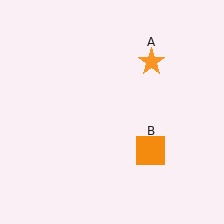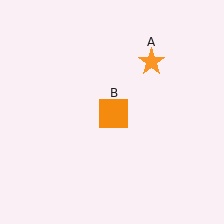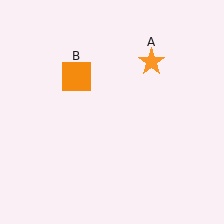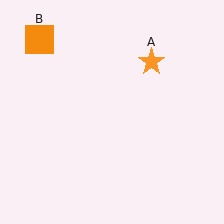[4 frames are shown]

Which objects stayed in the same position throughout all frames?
Orange star (object A) remained stationary.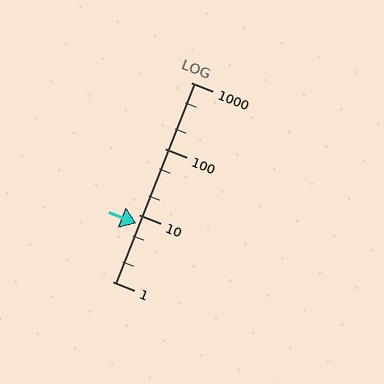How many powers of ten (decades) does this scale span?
The scale spans 3 decades, from 1 to 1000.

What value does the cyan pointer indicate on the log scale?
The pointer indicates approximately 7.4.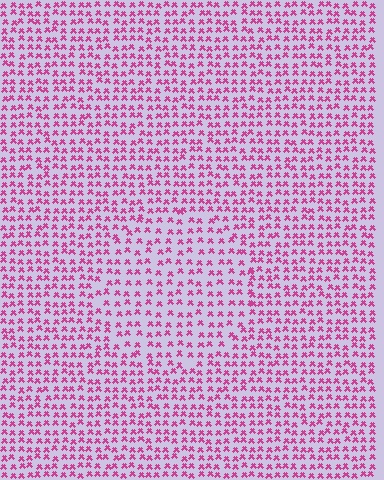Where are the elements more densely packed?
The elements are more densely packed outside the circle boundary.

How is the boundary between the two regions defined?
The boundary is defined by a change in element density (approximately 1.4x ratio). All elements are the same color, size, and shape.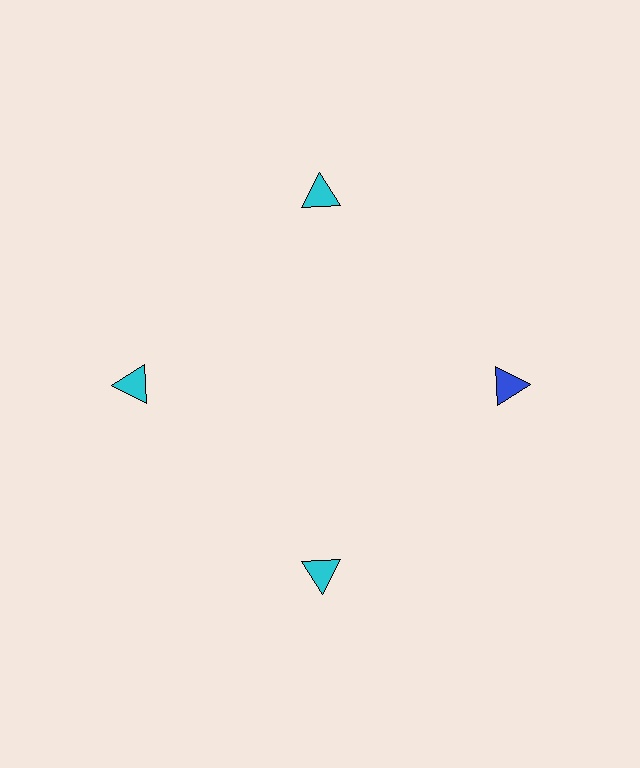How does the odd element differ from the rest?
It has a different color: blue instead of cyan.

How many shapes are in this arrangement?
There are 4 shapes arranged in a ring pattern.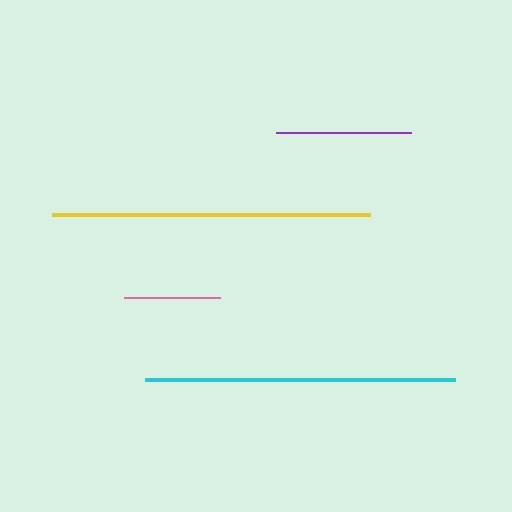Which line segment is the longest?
The yellow line is the longest at approximately 317 pixels.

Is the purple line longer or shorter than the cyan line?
The cyan line is longer than the purple line.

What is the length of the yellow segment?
The yellow segment is approximately 317 pixels long.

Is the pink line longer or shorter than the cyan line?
The cyan line is longer than the pink line.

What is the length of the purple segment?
The purple segment is approximately 135 pixels long.